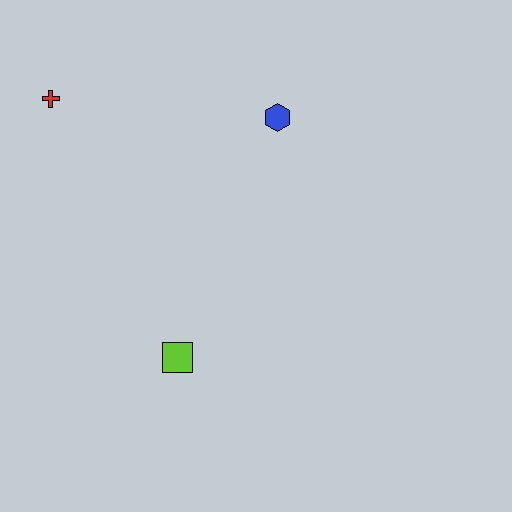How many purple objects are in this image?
There are no purple objects.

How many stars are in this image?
There are no stars.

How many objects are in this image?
There are 3 objects.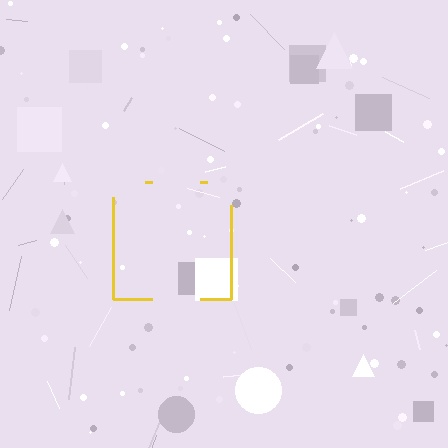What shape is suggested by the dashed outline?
The dashed outline suggests a square.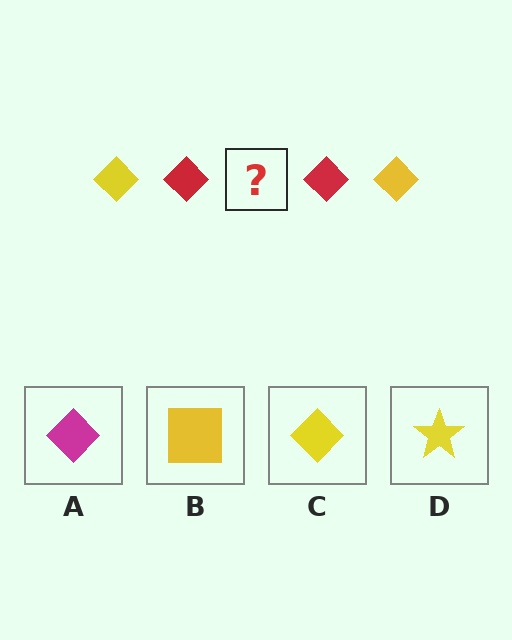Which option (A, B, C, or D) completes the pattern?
C.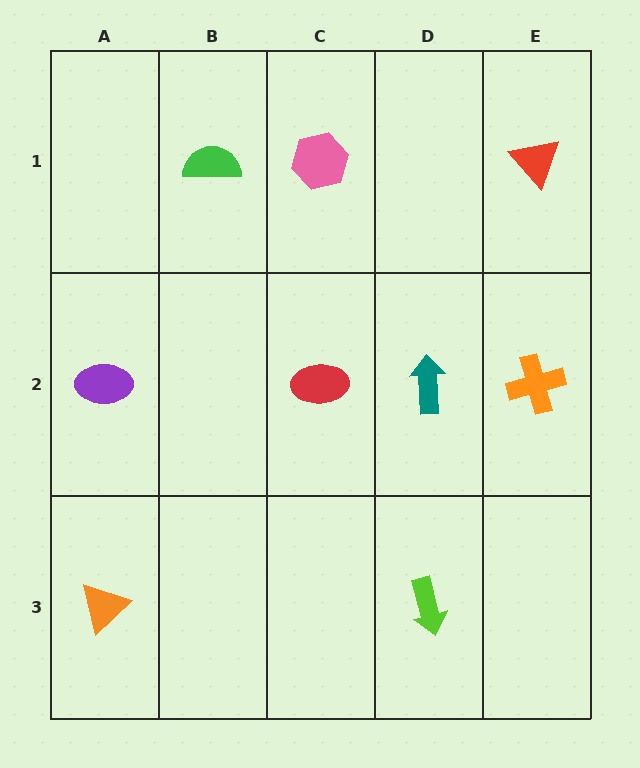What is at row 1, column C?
A pink hexagon.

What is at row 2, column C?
A red ellipse.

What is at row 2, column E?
An orange cross.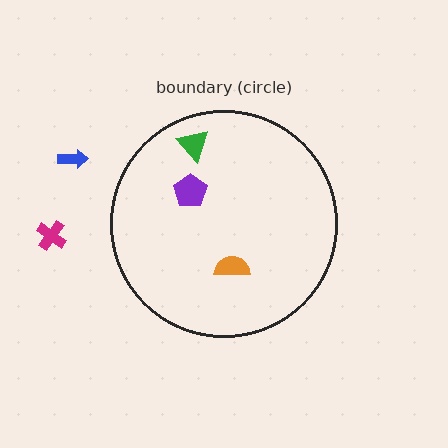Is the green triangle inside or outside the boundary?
Inside.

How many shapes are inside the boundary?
3 inside, 2 outside.